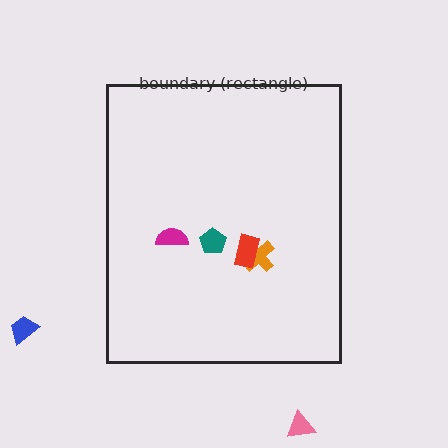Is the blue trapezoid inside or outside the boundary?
Outside.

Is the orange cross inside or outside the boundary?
Inside.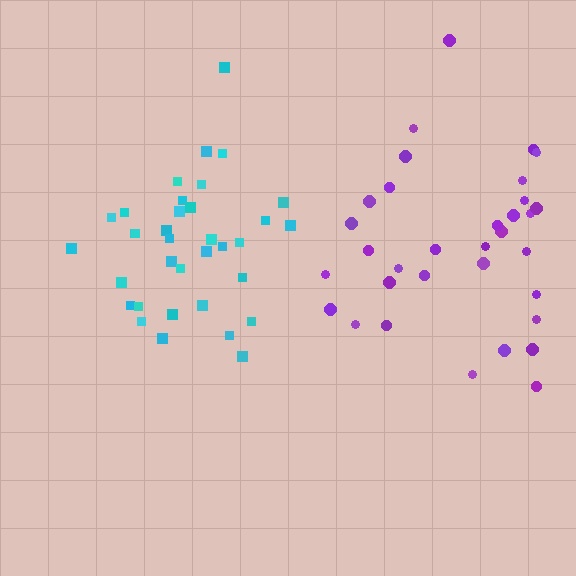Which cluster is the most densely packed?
Cyan.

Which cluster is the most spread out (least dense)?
Purple.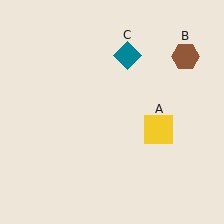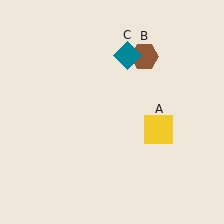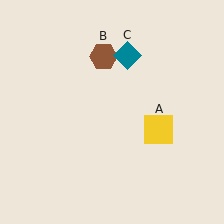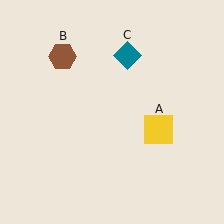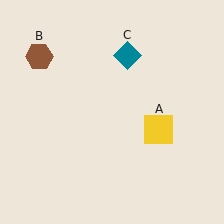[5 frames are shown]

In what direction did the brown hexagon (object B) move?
The brown hexagon (object B) moved left.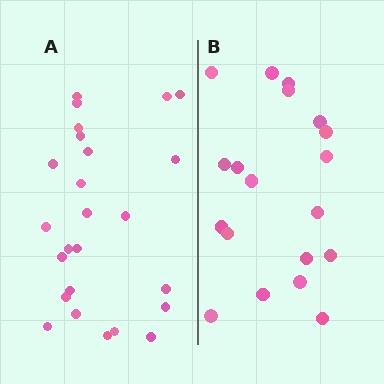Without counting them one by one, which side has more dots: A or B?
Region A (the left region) has more dots.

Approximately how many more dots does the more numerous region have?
Region A has about 6 more dots than region B.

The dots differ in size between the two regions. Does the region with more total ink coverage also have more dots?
No. Region B has more total ink coverage because its dots are larger, but region A actually contains more individual dots. Total area can be misleading — the number of items is what matters here.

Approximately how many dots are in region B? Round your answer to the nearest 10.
About 20 dots. (The exact count is 19, which rounds to 20.)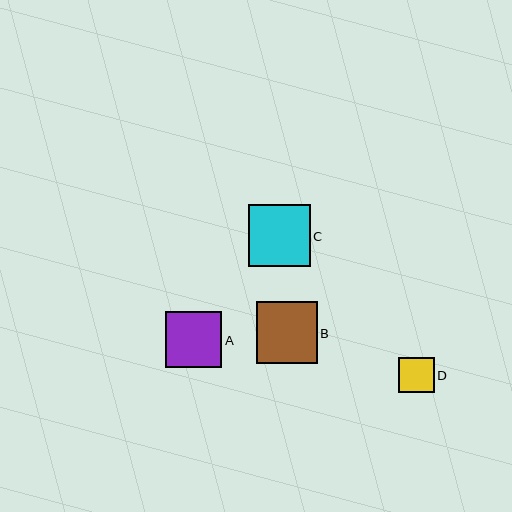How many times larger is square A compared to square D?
Square A is approximately 1.6 times the size of square D.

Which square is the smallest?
Square D is the smallest with a size of approximately 35 pixels.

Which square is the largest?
Square C is the largest with a size of approximately 62 pixels.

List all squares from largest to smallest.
From largest to smallest: C, B, A, D.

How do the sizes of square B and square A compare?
Square B and square A are approximately the same size.